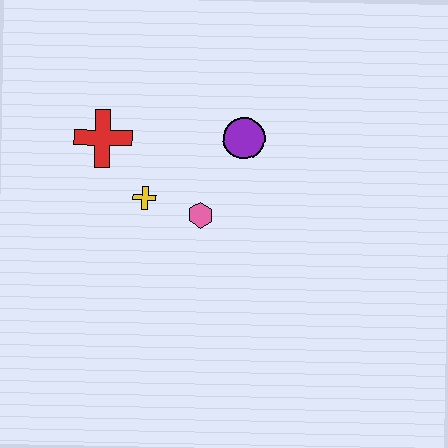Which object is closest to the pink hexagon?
The yellow cross is closest to the pink hexagon.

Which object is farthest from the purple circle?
The red cross is farthest from the purple circle.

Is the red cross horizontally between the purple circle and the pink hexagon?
No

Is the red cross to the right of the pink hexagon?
No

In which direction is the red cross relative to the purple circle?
The red cross is to the left of the purple circle.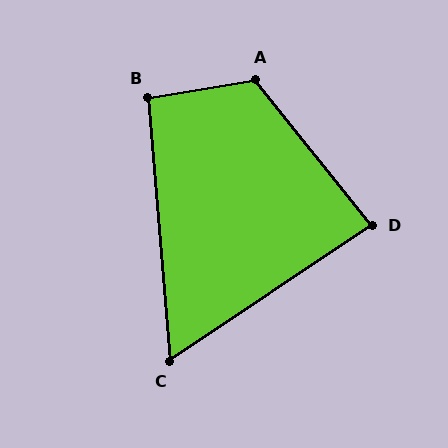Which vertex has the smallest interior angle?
C, at approximately 61 degrees.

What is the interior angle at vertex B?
Approximately 95 degrees (approximately right).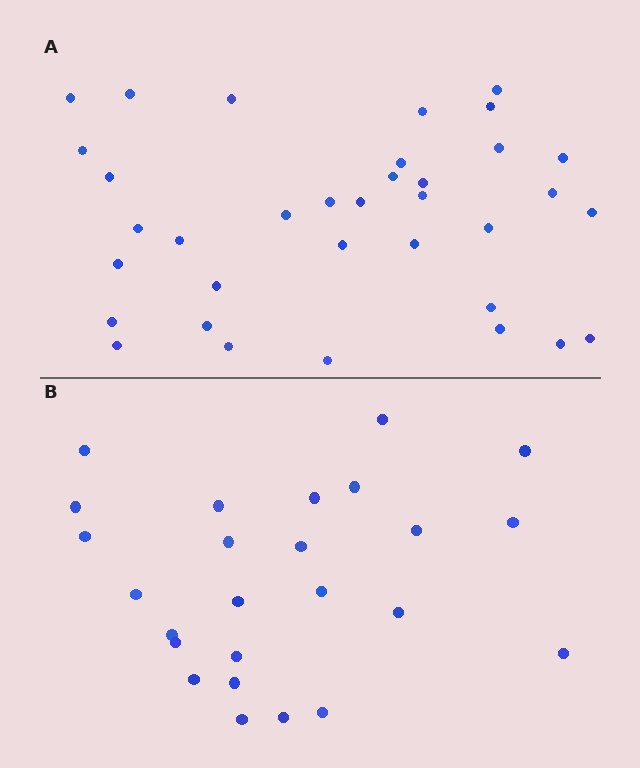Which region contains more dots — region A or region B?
Region A (the top region) has more dots.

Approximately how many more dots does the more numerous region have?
Region A has roughly 10 or so more dots than region B.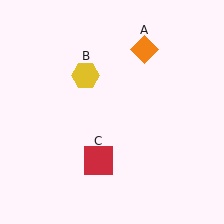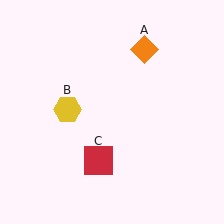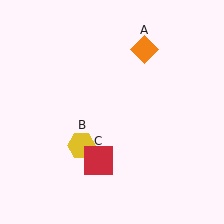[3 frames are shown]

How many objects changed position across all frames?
1 object changed position: yellow hexagon (object B).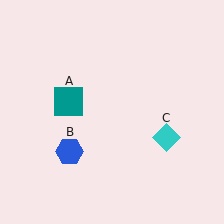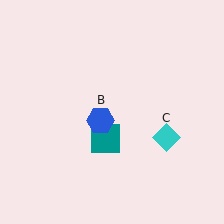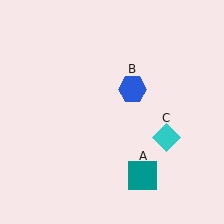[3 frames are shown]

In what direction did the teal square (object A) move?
The teal square (object A) moved down and to the right.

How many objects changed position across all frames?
2 objects changed position: teal square (object A), blue hexagon (object B).